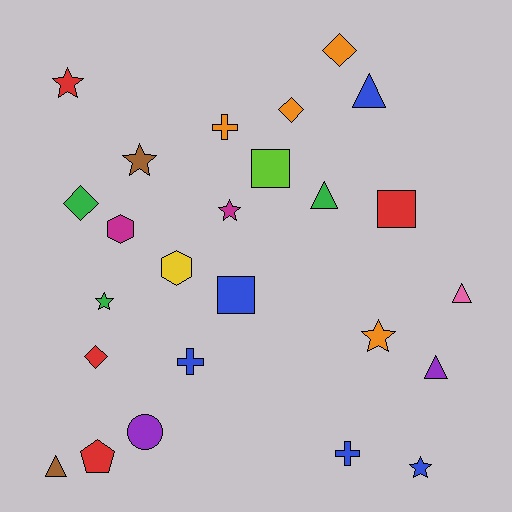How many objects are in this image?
There are 25 objects.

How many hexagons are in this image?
There are 2 hexagons.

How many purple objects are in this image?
There are 2 purple objects.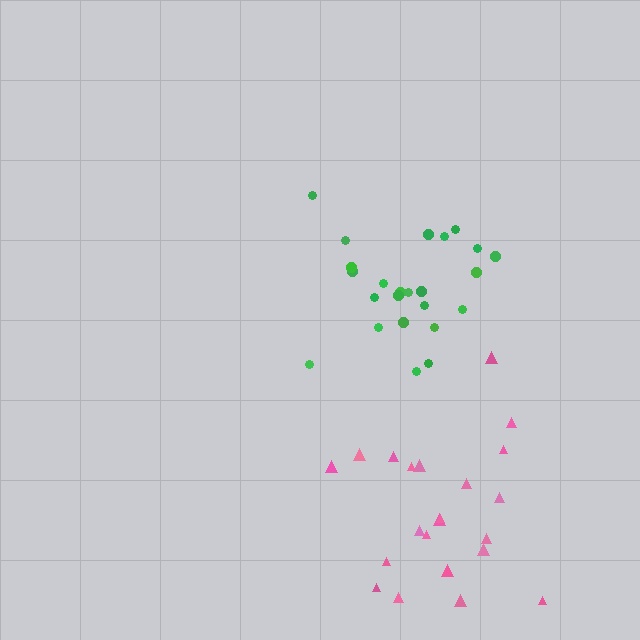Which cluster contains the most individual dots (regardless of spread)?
Green (24).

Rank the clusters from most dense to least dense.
green, pink.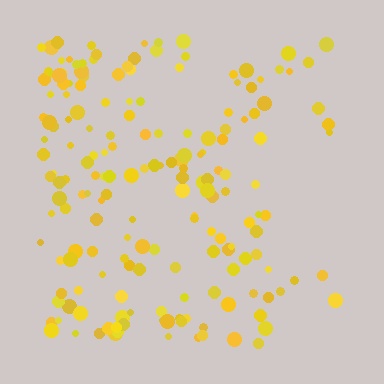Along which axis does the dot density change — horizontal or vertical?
Horizontal.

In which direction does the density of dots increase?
From right to left, with the left side densest.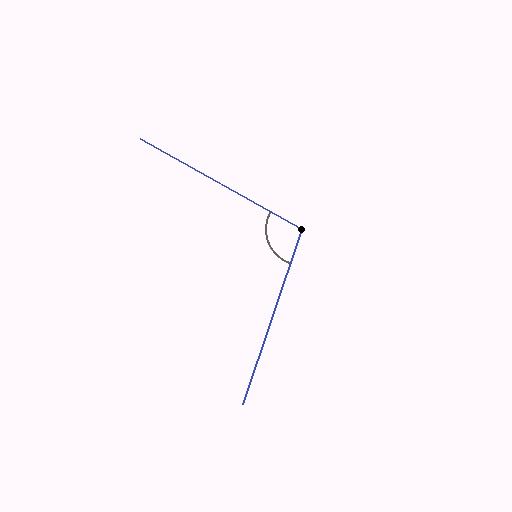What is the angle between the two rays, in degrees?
Approximately 101 degrees.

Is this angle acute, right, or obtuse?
It is obtuse.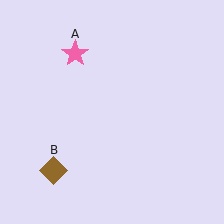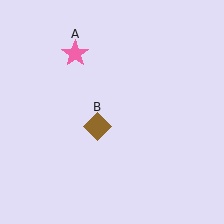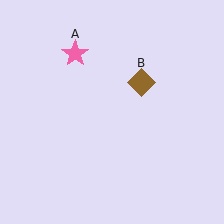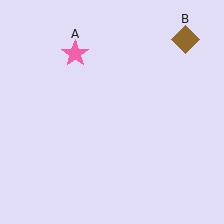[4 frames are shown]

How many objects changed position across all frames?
1 object changed position: brown diamond (object B).